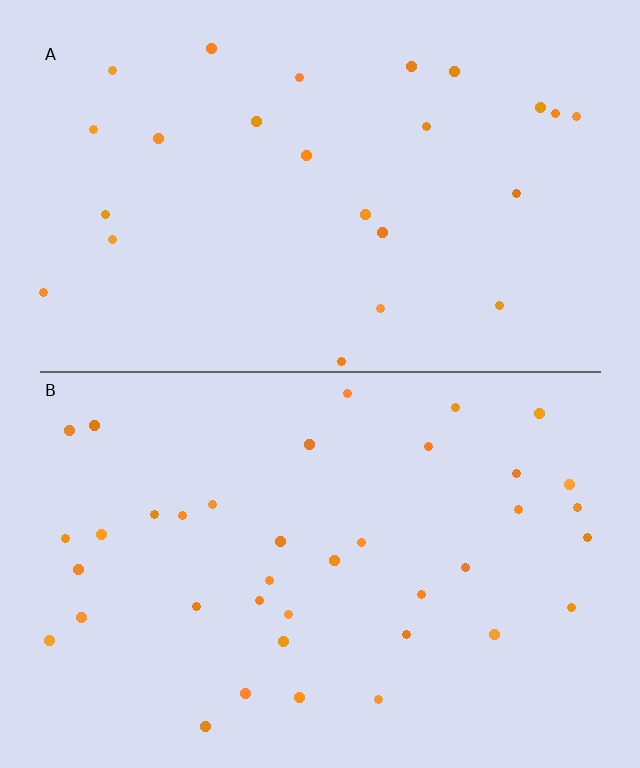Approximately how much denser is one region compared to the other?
Approximately 1.6× — region B over region A.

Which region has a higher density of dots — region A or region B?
B (the bottom).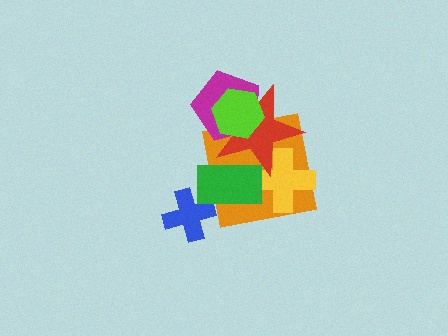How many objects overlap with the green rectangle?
4 objects overlap with the green rectangle.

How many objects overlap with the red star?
5 objects overlap with the red star.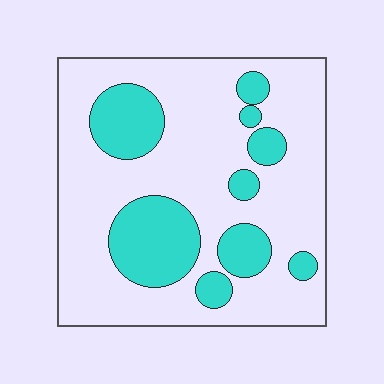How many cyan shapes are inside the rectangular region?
9.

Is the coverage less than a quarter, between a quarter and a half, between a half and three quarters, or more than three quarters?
Between a quarter and a half.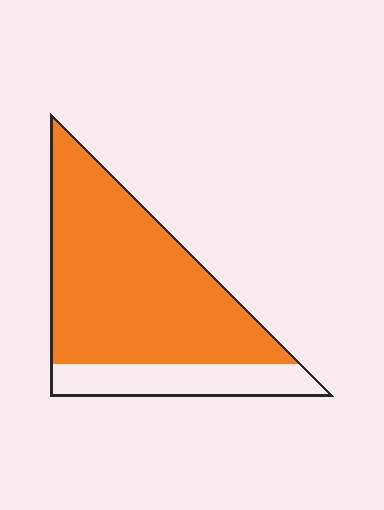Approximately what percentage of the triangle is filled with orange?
Approximately 80%.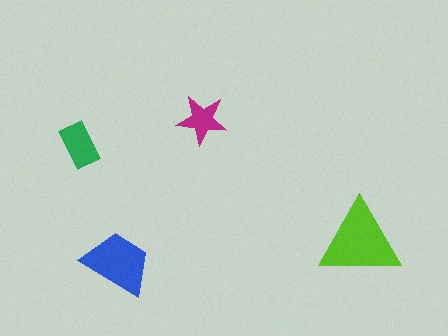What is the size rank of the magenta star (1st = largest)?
4th.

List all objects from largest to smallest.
The lime triangle, the blue trapezoid, the green rectangle, the magenta star.